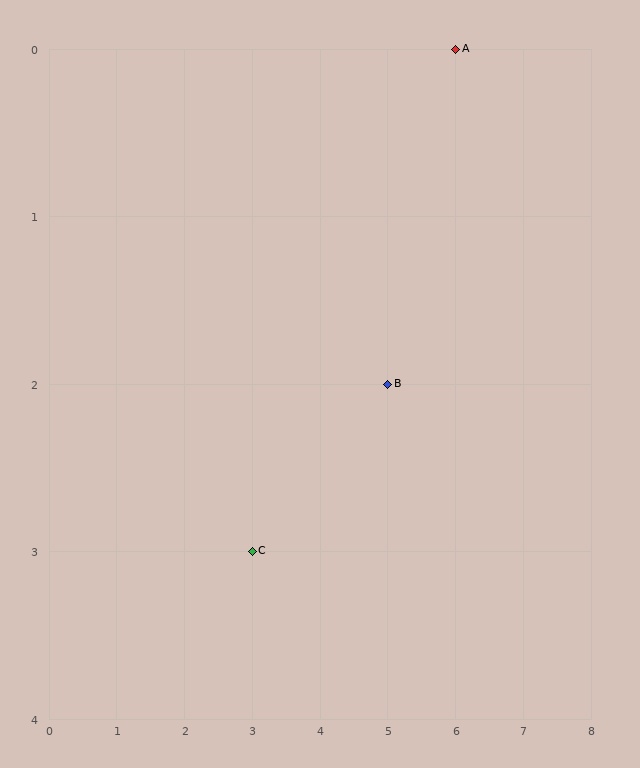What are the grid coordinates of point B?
Point B is at grid coordinates (5, 2).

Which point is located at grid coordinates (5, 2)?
Point B is at (5, 2).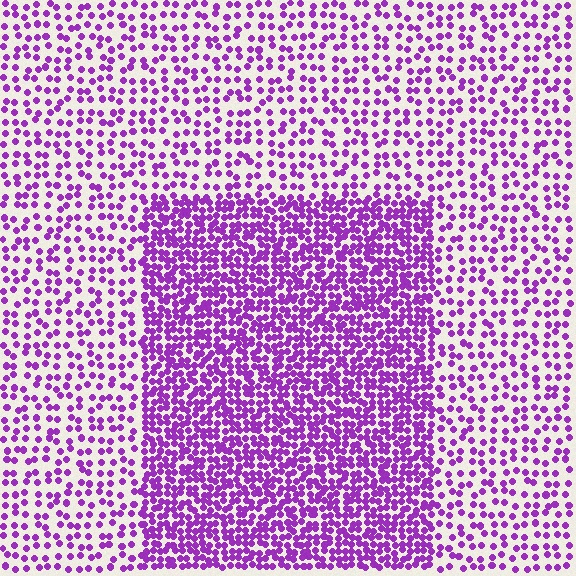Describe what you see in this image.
The image contains small purple elements arranged at two different densities. A rectangle-shaped region is visible where the elements are more densely packed than the surrounding area.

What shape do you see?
I see a rectangle.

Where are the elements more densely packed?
The elements are more densely packed inside the rectangle boundary.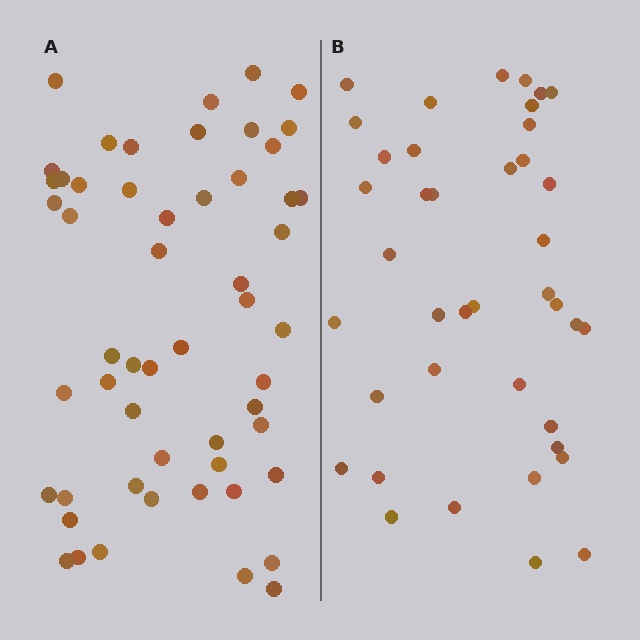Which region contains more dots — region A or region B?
Region A (the left region) has more dots.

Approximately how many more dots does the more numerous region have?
Region A has approximately 15 more dots than region B.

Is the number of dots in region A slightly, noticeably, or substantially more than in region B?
Region A has noticeably more, but not dramatically so. The ratio is roughly 1.4 to 1.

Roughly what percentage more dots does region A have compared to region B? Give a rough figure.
About 35% more.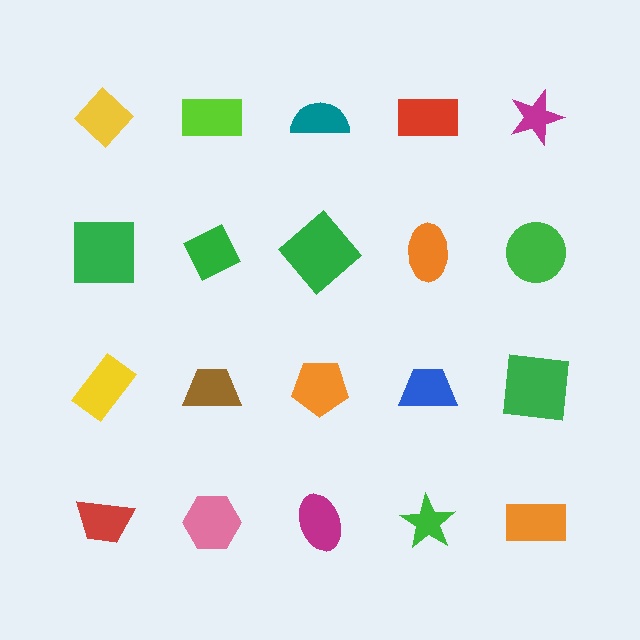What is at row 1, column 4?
A red rectangle.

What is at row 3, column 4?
A blue trapezoid.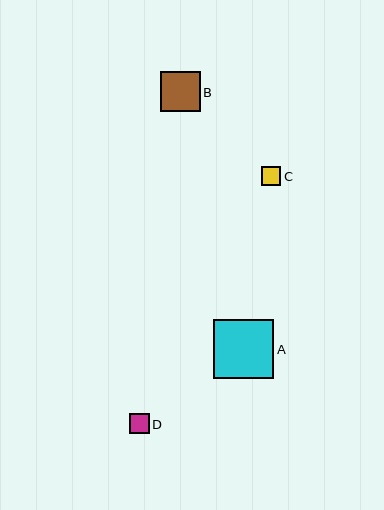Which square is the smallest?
Square D is the smallest with a size of approximately 19 pixels.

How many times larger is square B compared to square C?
Square B is approximately 2.0 times the size of square C.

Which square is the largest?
Square A is the largest with a size of approximately 60 pixels.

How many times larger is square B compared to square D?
Square B is approximately 2.0 times the size of square D.